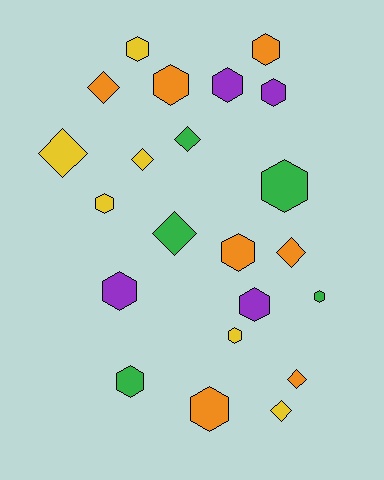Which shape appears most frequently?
Hexagon, with 14 objects.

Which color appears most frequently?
Orange, with 7 objects.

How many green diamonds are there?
There are 2 green diamonds.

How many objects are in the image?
There are 22 objects.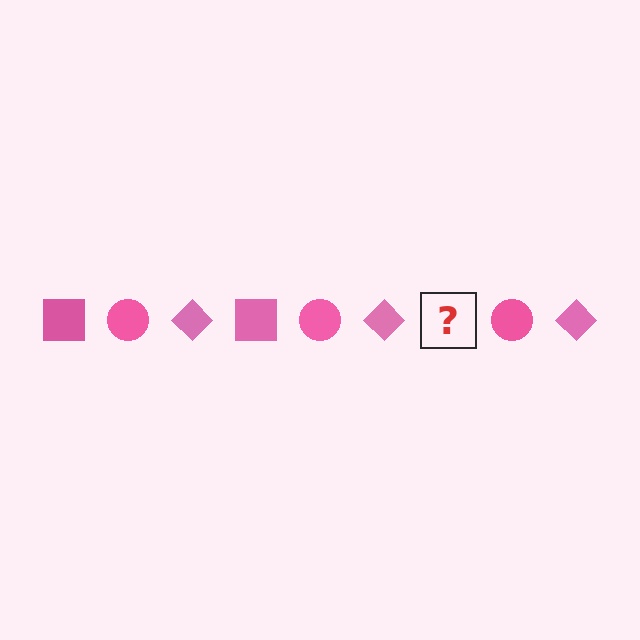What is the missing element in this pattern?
The missing element is a pink square.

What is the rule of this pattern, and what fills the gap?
The rule is that the pattern cycles through square, circle, diamond shapes in pink. The gap should be filled with a pink square.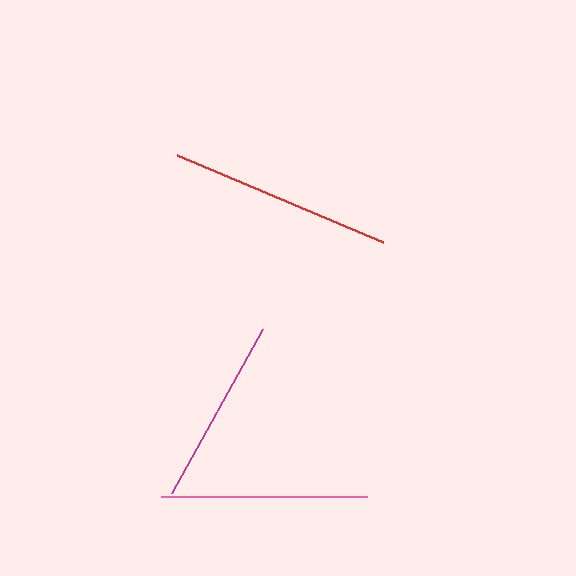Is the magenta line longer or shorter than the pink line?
The pink line is longer than the magenta line.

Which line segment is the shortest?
The magenta line is the shortest at approximately 188 pixels.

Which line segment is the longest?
The red line is the longest at approximately 223 pixels.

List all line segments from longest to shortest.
From longest to shortest: red, pink, magenta.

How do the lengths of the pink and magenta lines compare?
The pink and magenta lines are approximately the same length.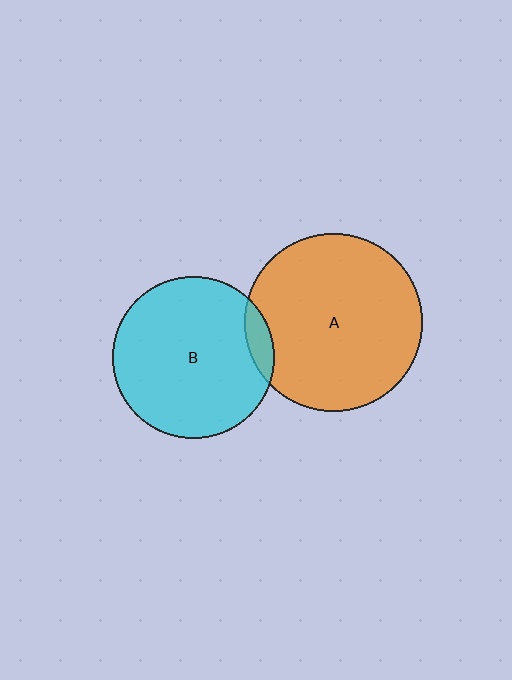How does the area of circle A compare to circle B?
Approximately 1.2 times.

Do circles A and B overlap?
Yes.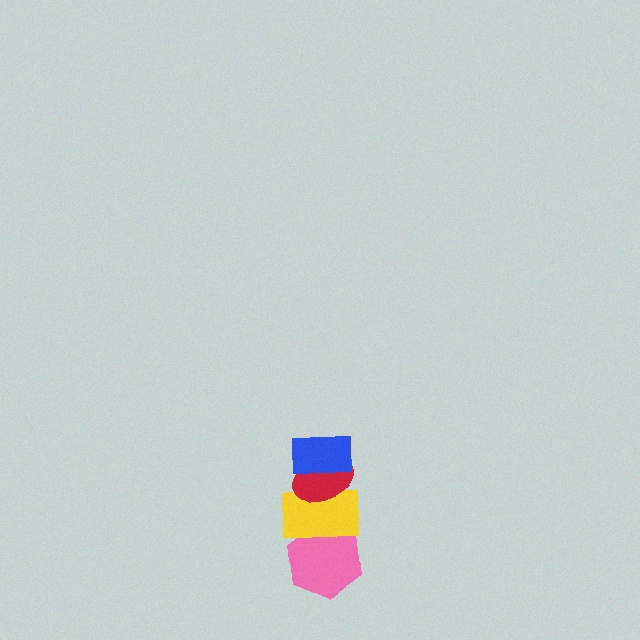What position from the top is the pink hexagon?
The pink hexagon is 4th from the top.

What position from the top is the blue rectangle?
The blue rectangle is 1st from the top.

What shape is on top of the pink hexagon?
The yellow rectangle is on top of the pink hexagon.